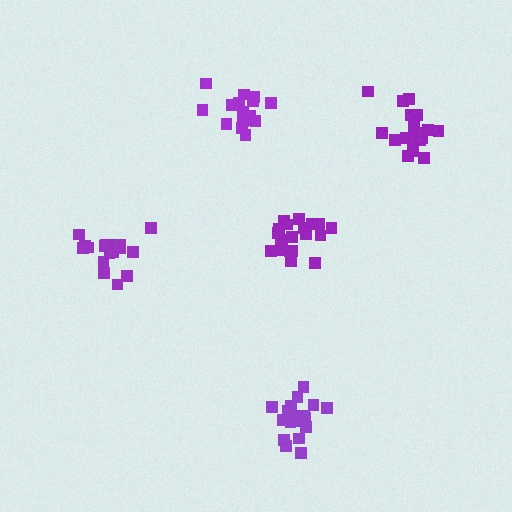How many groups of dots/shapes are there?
There are 5 groups.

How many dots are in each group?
Group 1: 16 dots, Group 2: 17 dots, Group 3: 21 dots, Group 4: 20 dots, Group 5: 19 dots (93 total).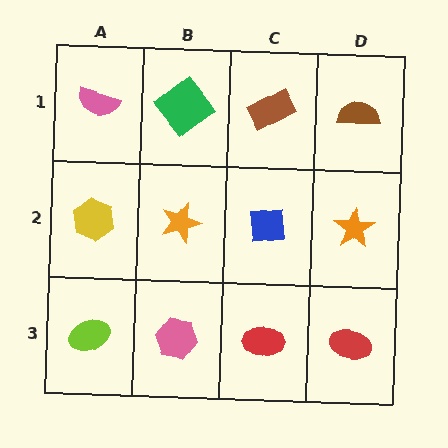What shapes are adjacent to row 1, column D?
An orange star (row 2, column D), a brown rectangle (row 1, column C).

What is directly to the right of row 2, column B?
A blue square.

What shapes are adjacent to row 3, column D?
An orange star (row 2, column D), a red ellipse (row 3, column C).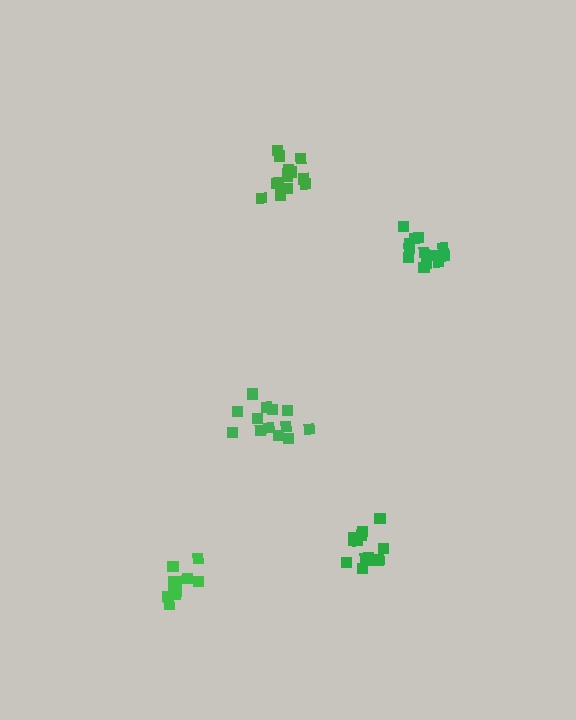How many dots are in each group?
Group 1: 13 dots, Group 2: 14 dots, Group 3: 11 dots, Group 4: 15 dots, Group 5: 14 dots (67 total).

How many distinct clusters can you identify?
There are 5 distinct clusters.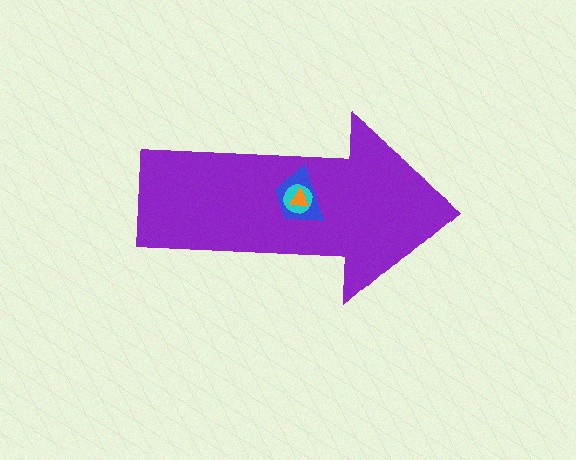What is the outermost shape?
The purple arrow.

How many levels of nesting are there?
4.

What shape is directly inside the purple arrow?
The blue trapezoid.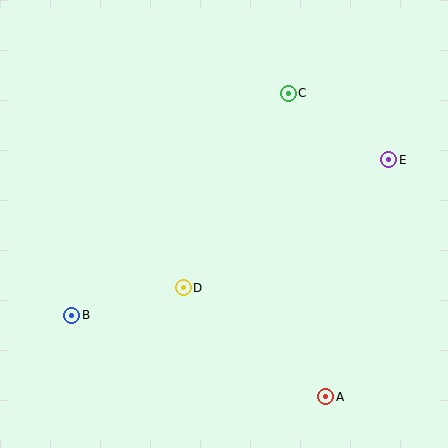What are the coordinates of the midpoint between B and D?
The midpoint between B and D is at (128, 302).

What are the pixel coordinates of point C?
Point C is at (288, 93).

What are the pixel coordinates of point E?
Point E is at (389, 160).